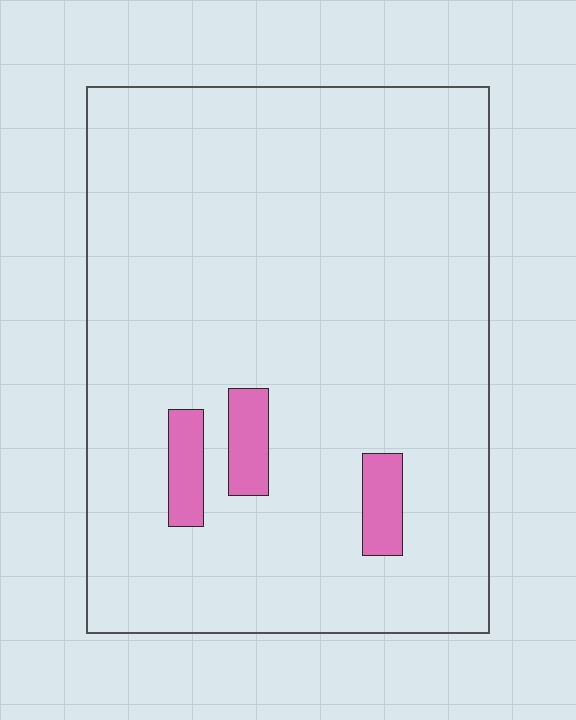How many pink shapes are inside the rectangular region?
3.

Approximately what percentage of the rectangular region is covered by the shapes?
Approximately 5%.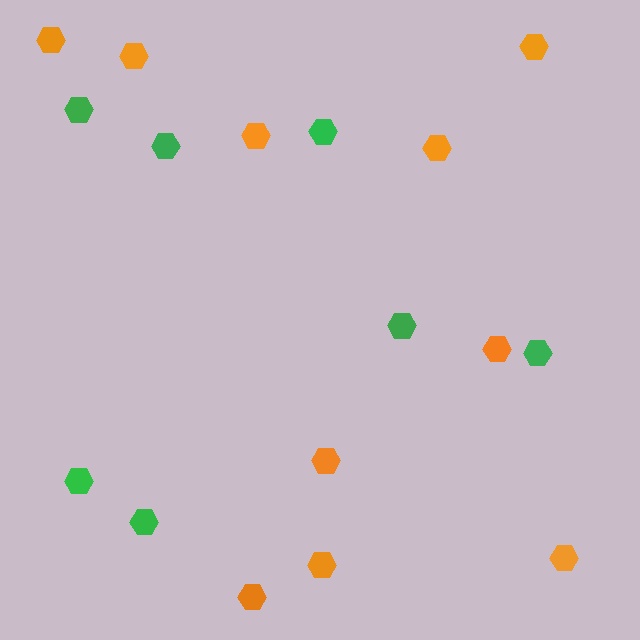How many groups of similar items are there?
There are 2 groups: one group of green hexagons (7) and one group of orange hexagons (10).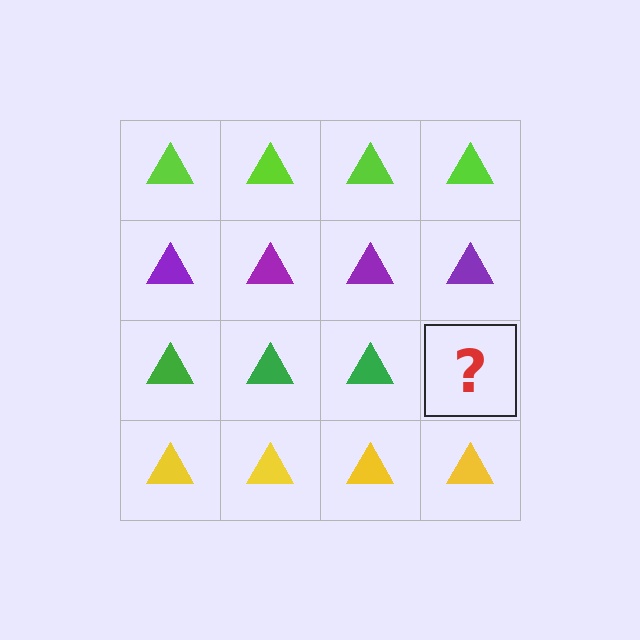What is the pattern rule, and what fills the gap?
The rule is that each row has a consistent color. The gap should be filled with a green triangle.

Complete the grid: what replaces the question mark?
The question mark should be replaced with a green triangle.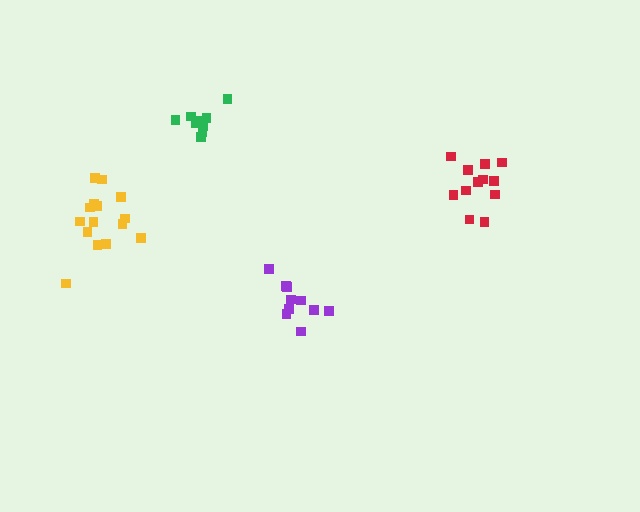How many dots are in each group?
Group 1: 12 dots, Group 2: 9 dots, Group 3: 10 dots, Group 4: 15 dots (46 total).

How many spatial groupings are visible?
There are 4 spatial groupings.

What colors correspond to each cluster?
The clusters are colored: red, green, purple, yellow.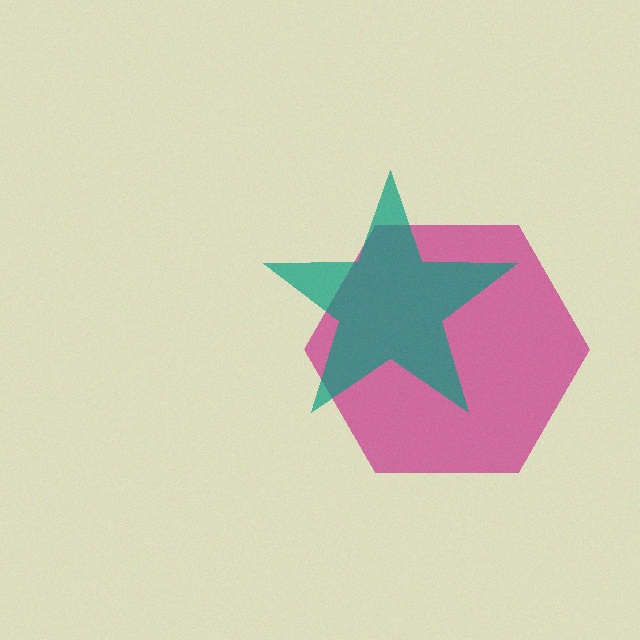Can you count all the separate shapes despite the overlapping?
Yes, there are 2 separate shapes.